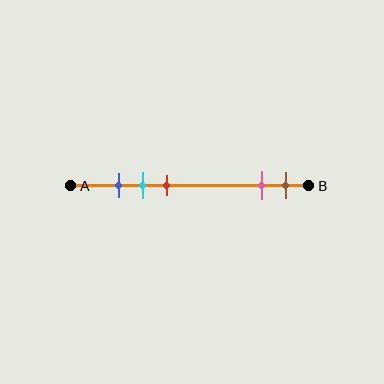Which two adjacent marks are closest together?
The blue and cyan marks are the closest adjacent pair.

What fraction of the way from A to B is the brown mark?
The brown mark is approximately 90% (0.9) of the way from A to B.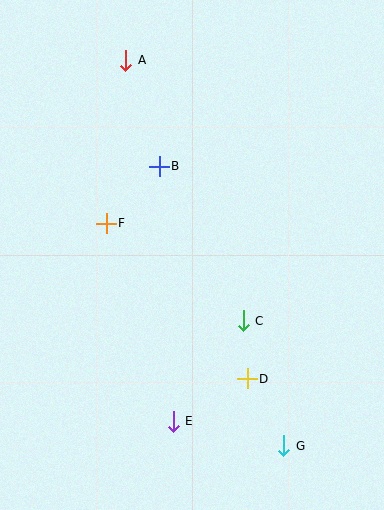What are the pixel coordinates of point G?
Point G is at (284, 446).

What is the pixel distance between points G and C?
The distance between G and C is 131 pixels.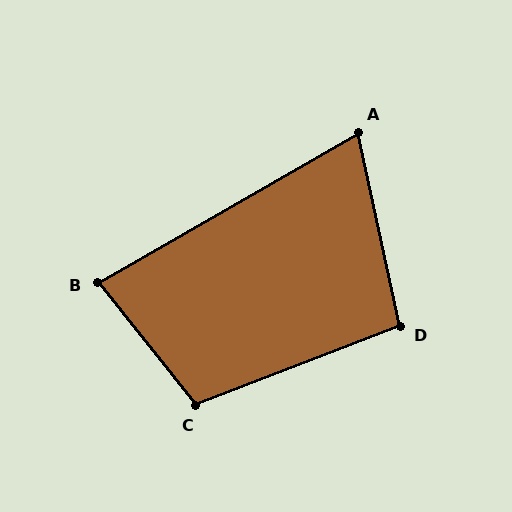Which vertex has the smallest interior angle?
A, at approximately 72 degrees.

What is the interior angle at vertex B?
Approximately 81 degrees (acute).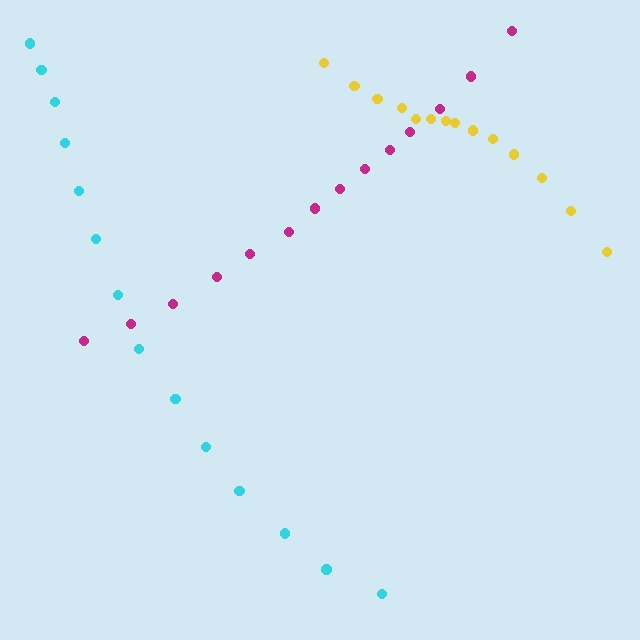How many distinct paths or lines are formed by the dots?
There are 3 distinct paths.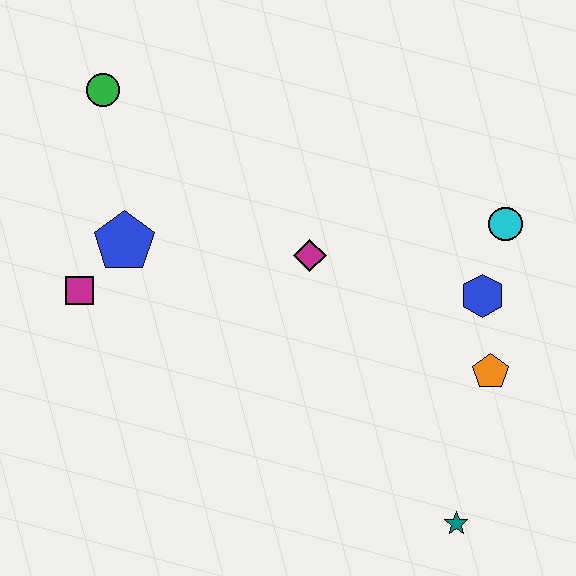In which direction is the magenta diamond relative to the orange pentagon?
The magenta diamond is to the left of the orange pentagon.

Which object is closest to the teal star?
The orange pentagon is closest to the teal star.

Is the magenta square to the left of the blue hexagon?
Yes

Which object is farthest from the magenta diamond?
The teal star is farthest from the magenta diamond.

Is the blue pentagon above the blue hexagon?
Yes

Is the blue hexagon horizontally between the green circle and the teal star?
No